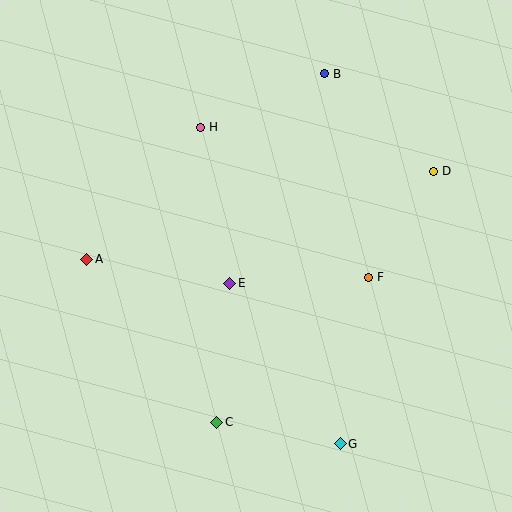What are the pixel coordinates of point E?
Point E is at (230, 283).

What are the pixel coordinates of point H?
Point H is at (201, 127).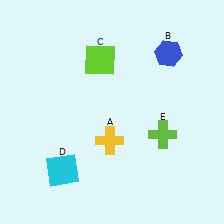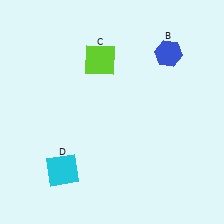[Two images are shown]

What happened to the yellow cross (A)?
The yellow cross (A) was removed in Image 2. It was in the bottom-left area of Image 1.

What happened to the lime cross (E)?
The lime cross (E) was removed in Image 2. It was in the bottom-right area of Image 1.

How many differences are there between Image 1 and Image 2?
There are 2 differences between the two images.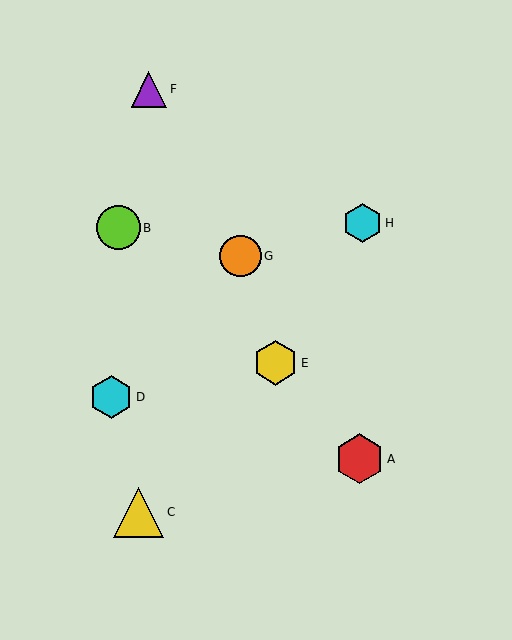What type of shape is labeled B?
Shape B is a lime circle.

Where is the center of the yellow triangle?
The center of the yellow triangle is at (138, 512).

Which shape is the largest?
The yellow triangle (labeled C) is the largest.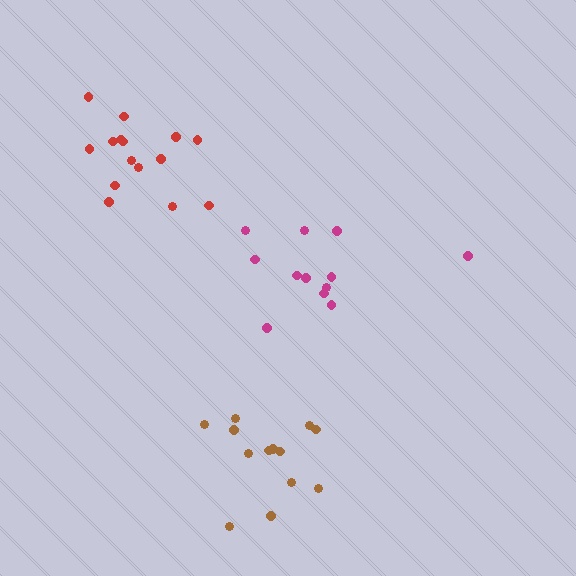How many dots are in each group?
Group 1: 12 dots, Group 2: 15 dots, Group 3: 13 dots (40 total).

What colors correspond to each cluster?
The clusters are colored: magenta, red, brown.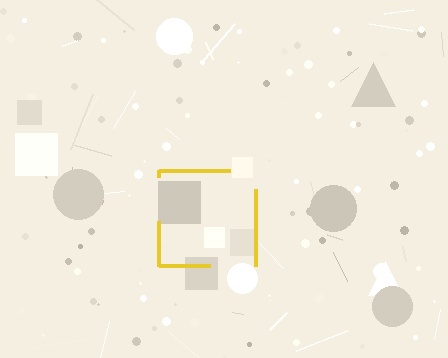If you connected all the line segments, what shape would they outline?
They would outline a square.